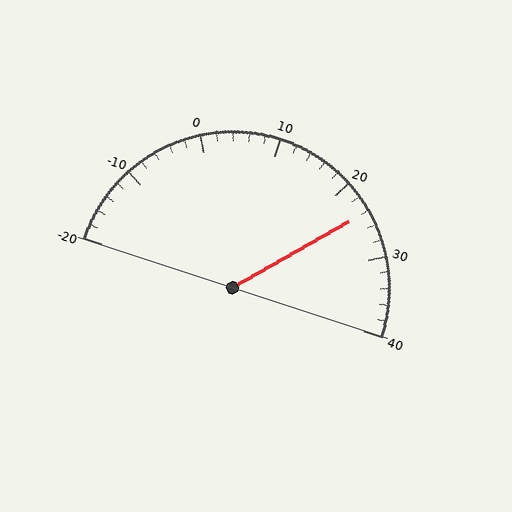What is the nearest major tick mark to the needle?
The nearest major tick mark is 20.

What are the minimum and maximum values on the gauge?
The gauge ranges from -20 to 40.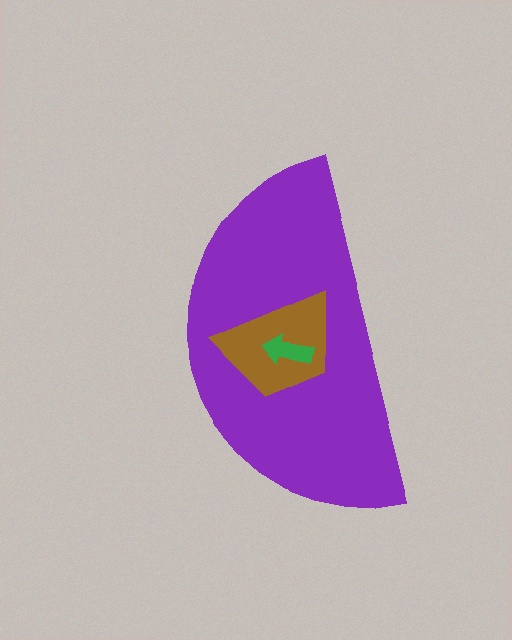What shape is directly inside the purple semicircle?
The brown trapezoid.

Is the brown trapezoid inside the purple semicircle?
Yes.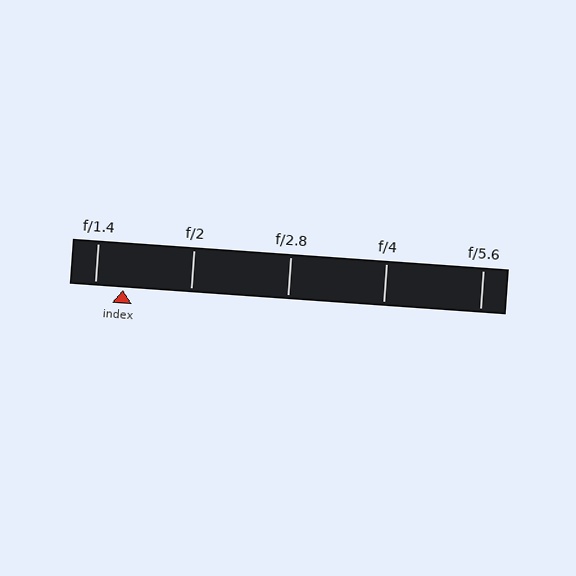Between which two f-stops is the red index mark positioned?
The index mark is between f/1.4 and f/2.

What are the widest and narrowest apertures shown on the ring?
The widest aperture shown is f/1.4 and the narrowest is f/5.6.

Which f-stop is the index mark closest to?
The index mark is closest to f/1.4.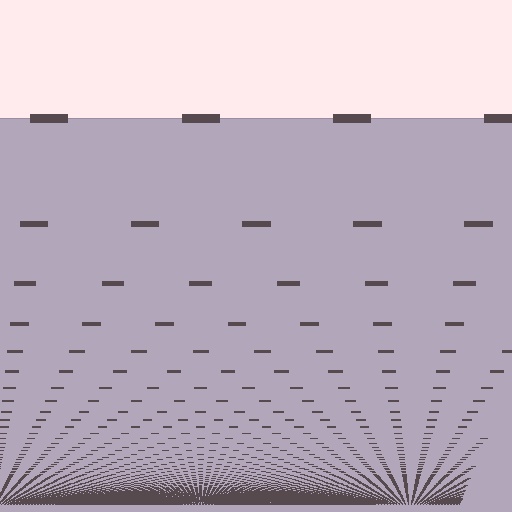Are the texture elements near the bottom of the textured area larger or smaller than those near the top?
Smaller. The gradient is inverted — elements near the bottom are smaller and denser.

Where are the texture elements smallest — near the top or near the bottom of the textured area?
Near the bottom.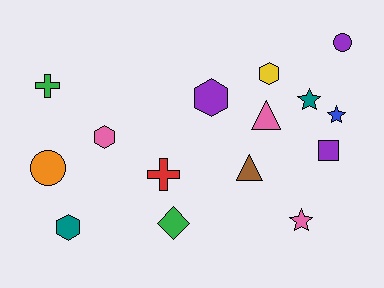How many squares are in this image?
There is 1 square.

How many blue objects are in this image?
There is 1 blue object.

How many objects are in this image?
There are 15 objects.